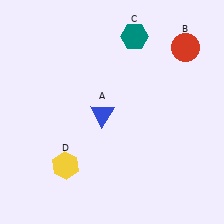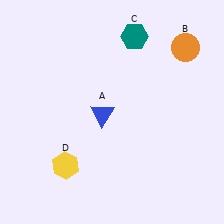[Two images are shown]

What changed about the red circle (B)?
In Image 1, B is red. In Image 2, it changed to orange.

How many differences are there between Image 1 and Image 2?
There is 1 difference between the two images.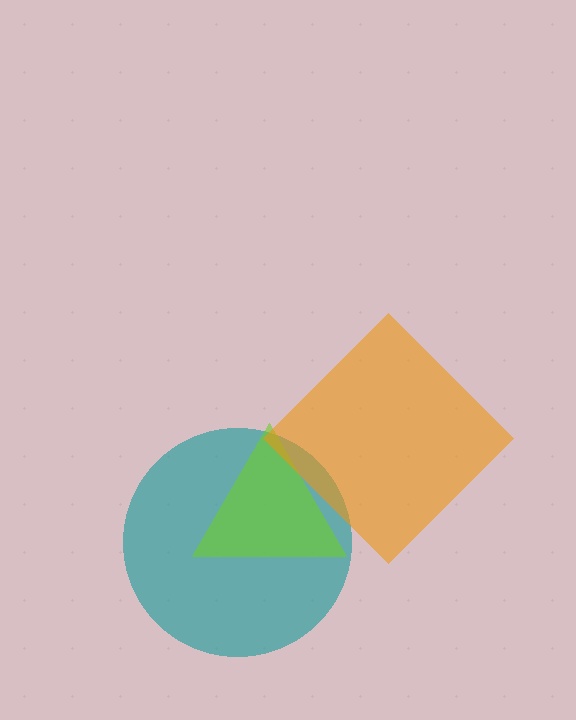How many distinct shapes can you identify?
There are 3 distinct shapes: a teal circle, a lime triangle, an orange diamond.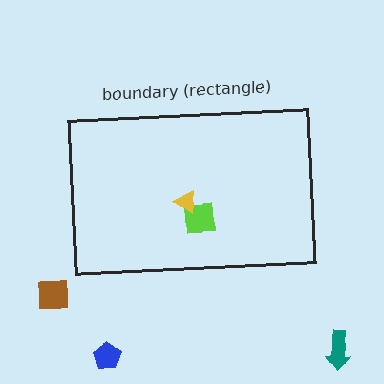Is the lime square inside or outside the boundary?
Inside.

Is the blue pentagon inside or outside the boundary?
Outside.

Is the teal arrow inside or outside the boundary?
Outside.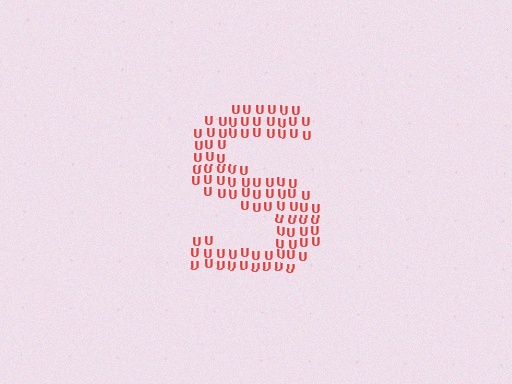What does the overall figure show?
The overall figure shows the letter S.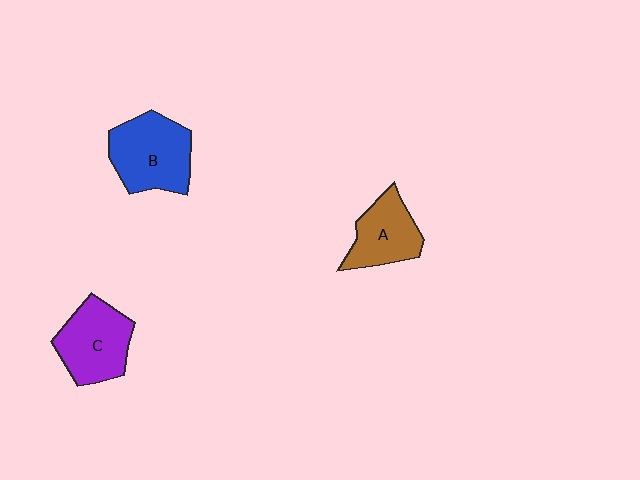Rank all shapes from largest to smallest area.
From largest to smallest: B (blue), C (purple), A (brown).